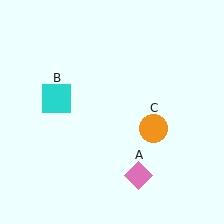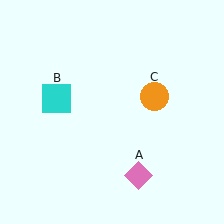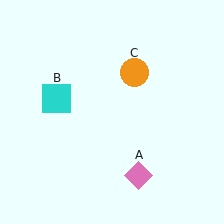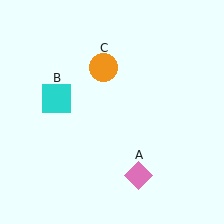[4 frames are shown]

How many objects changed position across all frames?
1 object changed position: orange circle (object C).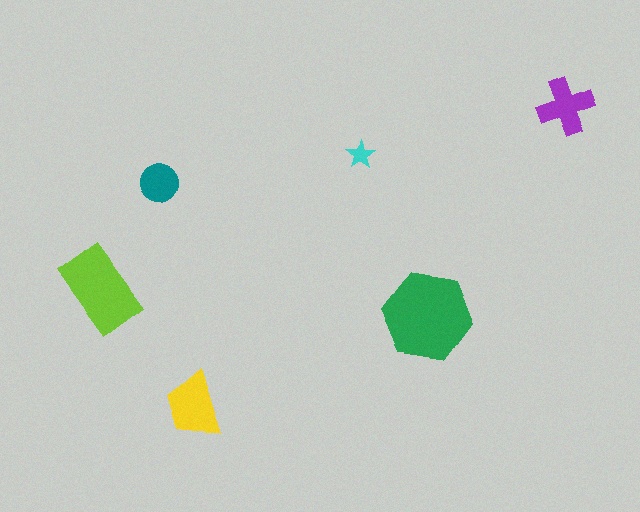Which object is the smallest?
The cyan star.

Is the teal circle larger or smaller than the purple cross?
Smaller.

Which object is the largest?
The green hexagon.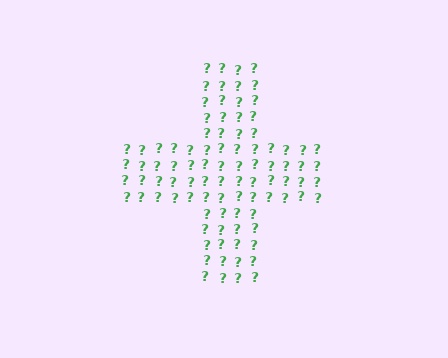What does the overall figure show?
The overall figure shows a cross.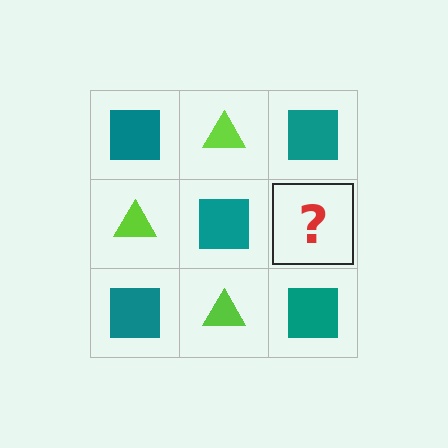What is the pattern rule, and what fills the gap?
The rule is that it alternates teal square and lime triangle in a checkerboard pattern. The gap should be filled with a lime triangle.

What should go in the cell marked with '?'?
The missing cell should contain a lime triangle.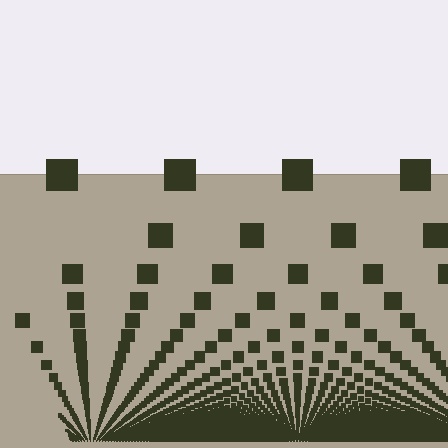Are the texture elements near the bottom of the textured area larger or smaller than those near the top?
Smaller. The gradient is inverted — elements near the bottom are smaller and denser.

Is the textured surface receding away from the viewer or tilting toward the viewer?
The surface appears to tilt toward the viewer. Texture elements get larger and sparser toward the top.